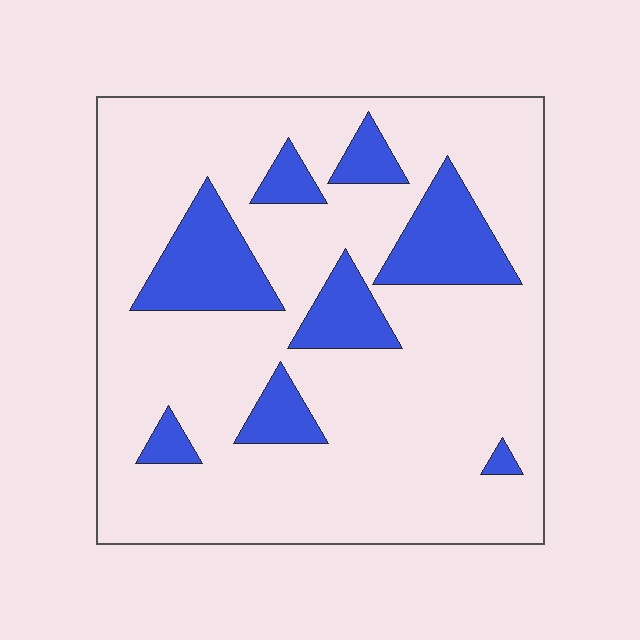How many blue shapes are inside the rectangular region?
8.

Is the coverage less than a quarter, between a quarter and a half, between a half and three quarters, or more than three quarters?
Less than a quarter.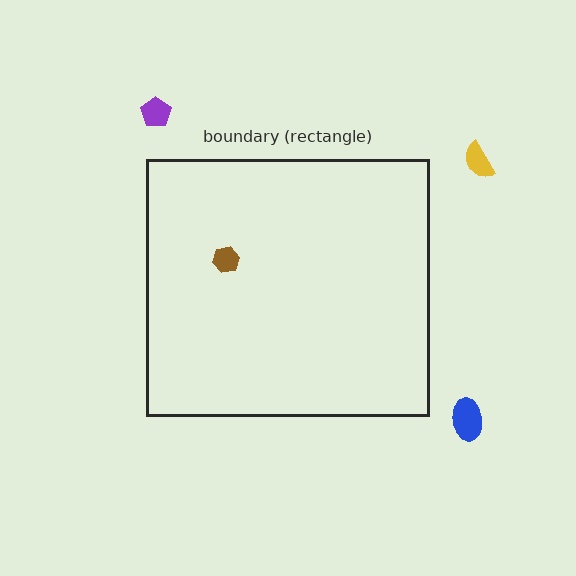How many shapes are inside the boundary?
1 inside, 3 outside.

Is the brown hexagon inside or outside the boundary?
Inside.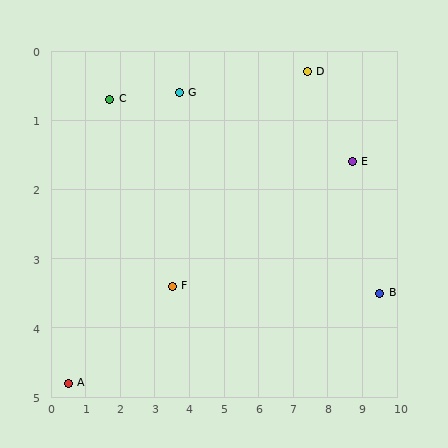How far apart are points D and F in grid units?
Points D and F are about 5.0 grid units apart.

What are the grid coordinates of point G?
Point G is at approximately (3.7, 0.6).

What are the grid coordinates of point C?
Point C is at approximately (1.7, 0.7).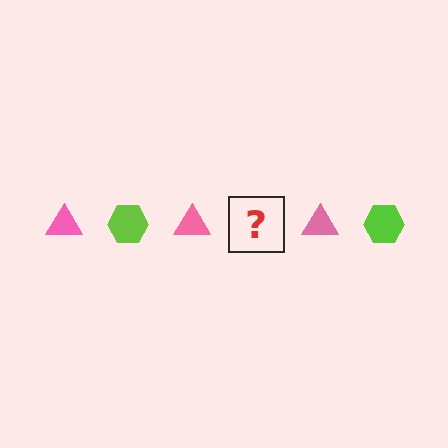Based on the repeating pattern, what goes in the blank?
The blank should be a lime hexagon.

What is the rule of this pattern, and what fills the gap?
The rule is that the pattern alternates between pink triangle and lime hexagon. The gap should be filled with a lime hexagon.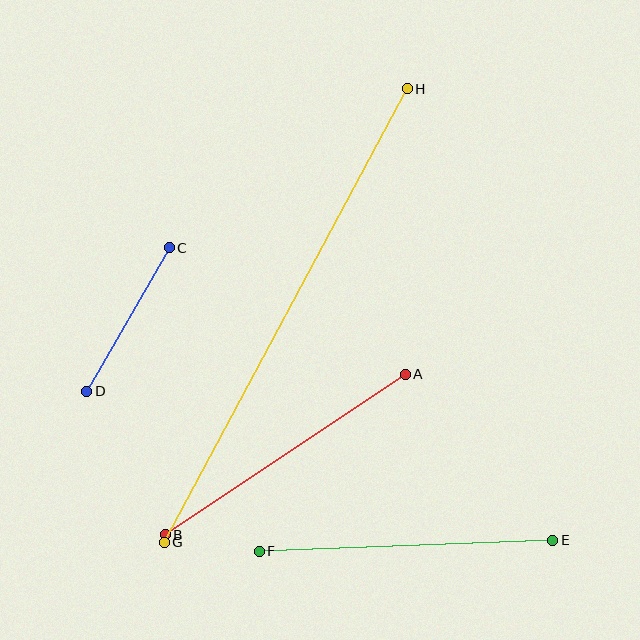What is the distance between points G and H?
The distance is approximately 515 pixels.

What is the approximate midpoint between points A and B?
The midpoint is at approximately (285, 455) pixels.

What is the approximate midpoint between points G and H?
The midpoint is at approximately (286, 315) pixels.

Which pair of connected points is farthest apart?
Points G and H are farthest apart.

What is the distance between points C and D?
The distance is approximately 165 pixels.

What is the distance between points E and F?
The distance is approximately 294 pixels.